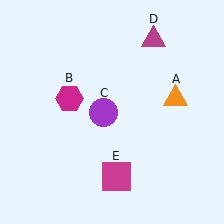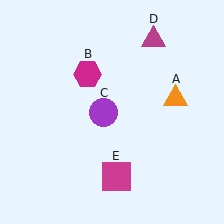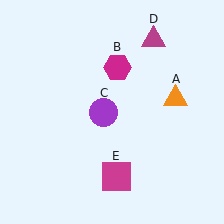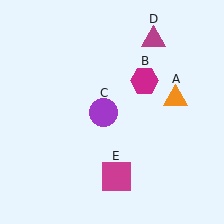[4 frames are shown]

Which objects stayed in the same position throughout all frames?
Orange triangle (object A) and purple circle (object C) and magenta triangle (object D) and magenta square (object E) remained stationary.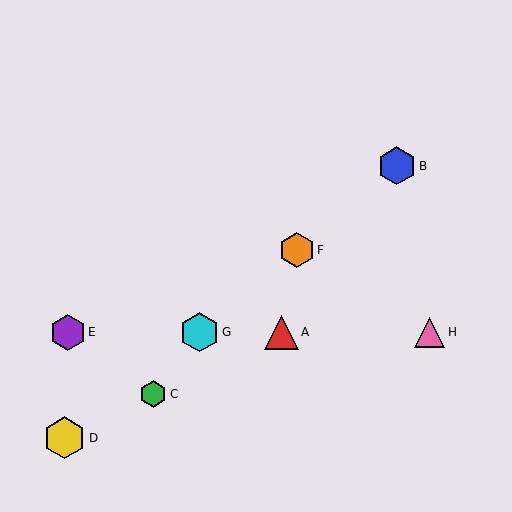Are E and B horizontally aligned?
No, E is at y≈332 and B is at y≈166.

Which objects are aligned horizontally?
Objects A, E, G, H are aligned horizontally.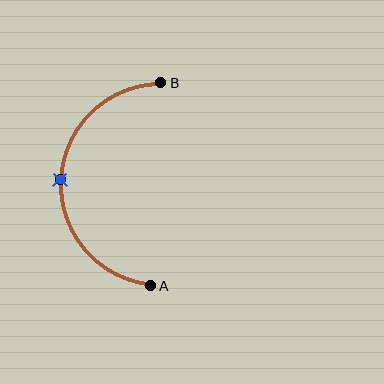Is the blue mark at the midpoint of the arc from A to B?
Yes. The blue mark lies on the arc at equal arc-length from both A and B — it is the arc midpoint.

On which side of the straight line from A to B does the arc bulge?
The arc bulges to the left of the straight line connecting A and B.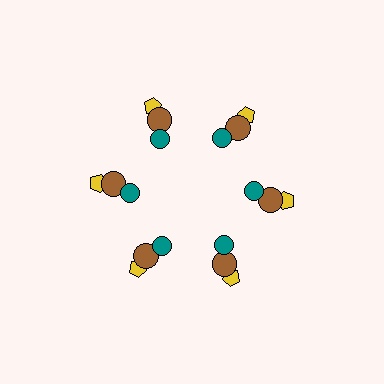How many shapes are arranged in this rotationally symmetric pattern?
There are 18 shapes, arranged in 6 groups of 3.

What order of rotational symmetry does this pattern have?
This pattern has 6-fold rotational symmetry.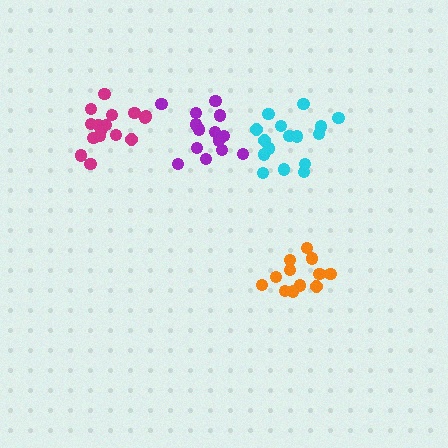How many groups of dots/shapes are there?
There are 4 groups.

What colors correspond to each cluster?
The clusters are colored: cyan, magenta, purple, orange.